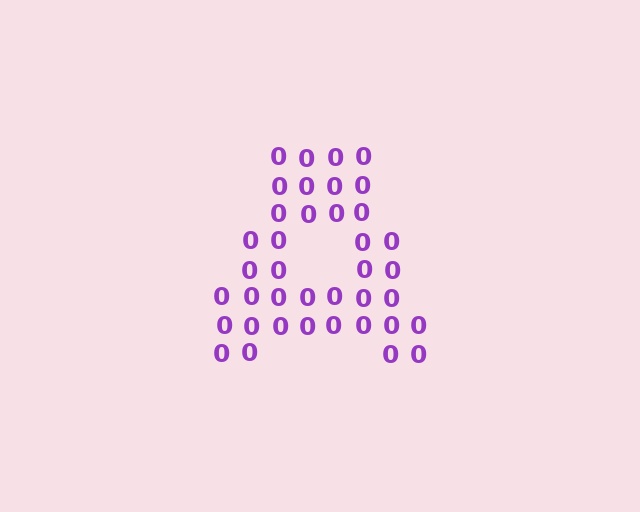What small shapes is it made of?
It is made of small digit 0's.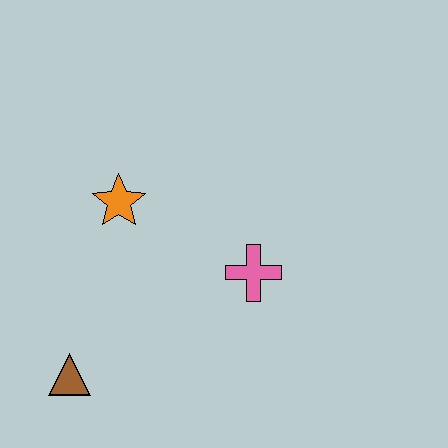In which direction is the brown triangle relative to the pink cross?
The brown triangle is to the left of the pink cross.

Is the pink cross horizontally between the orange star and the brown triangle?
No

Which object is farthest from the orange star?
The brown triangle is farthest from the orange star.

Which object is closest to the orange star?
The pink cross is closest to the orange star.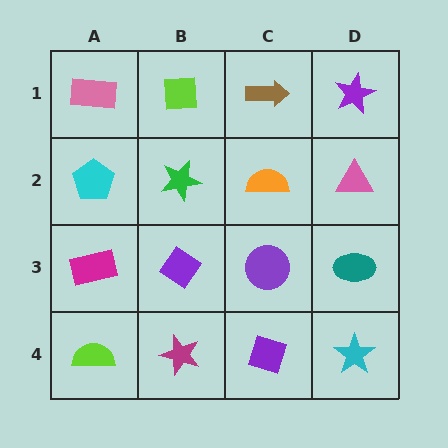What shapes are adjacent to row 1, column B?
A green star (row 2, column B), a pink rectangle (row 1, column A), a brown arrow (row 1, column C).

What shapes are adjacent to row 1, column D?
A pink triangle (row 2, column D), a brown arrow (row 1, column C).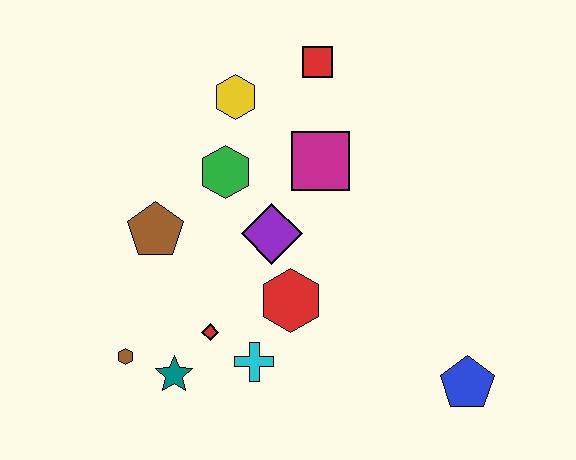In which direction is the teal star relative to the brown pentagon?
The teal star is below the brown pentagon.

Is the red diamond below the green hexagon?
Yes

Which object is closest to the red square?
The yellow hexagon is closest to the red square.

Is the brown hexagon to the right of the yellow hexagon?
No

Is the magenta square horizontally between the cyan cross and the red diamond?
No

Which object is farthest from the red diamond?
The red square is farthest from the red diamond.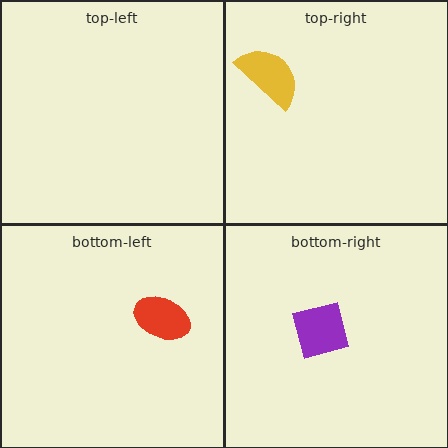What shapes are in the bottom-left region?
The red ellipse.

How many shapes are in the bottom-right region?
1.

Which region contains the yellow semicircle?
The top-right region.